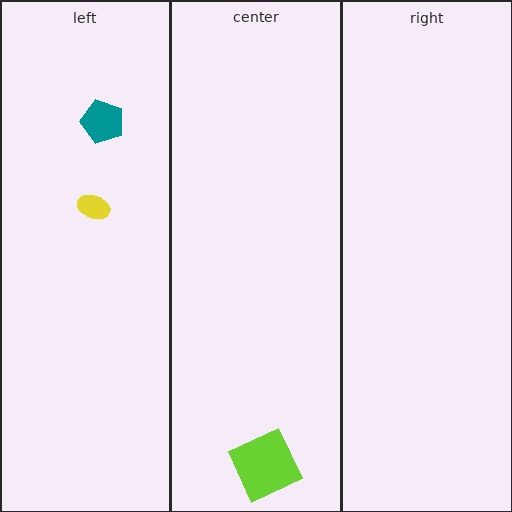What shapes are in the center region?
The lime square.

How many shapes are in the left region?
2.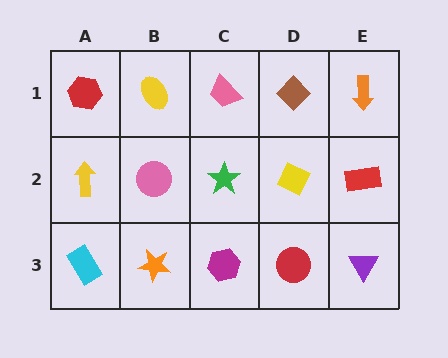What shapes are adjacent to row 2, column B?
A yellow ellipse (row 1, column B), an orange star (row 3, column B), a yellow arrow (row 2, column A), a green star (row 2, column C).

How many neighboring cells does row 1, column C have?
3.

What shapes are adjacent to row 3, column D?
A yellow diamond (row 2, column D), a magenta hexagon (row 3, column C), a purple triangle (row 3, column E).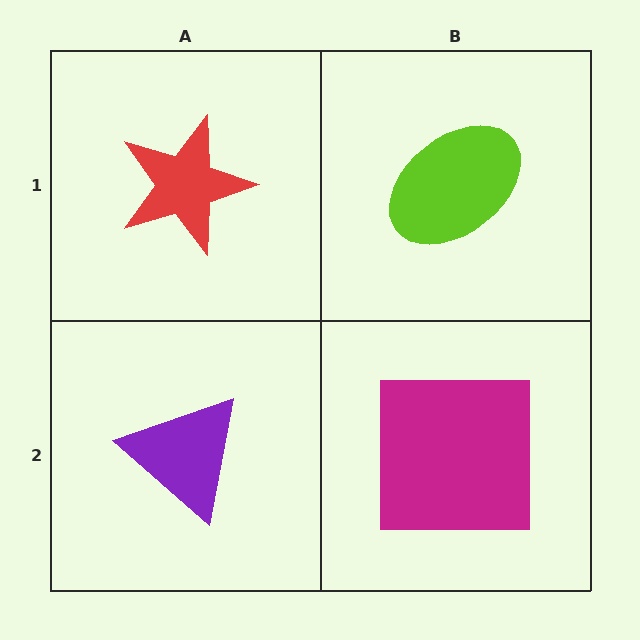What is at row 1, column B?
A lime ellipse.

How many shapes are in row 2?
2 shapes.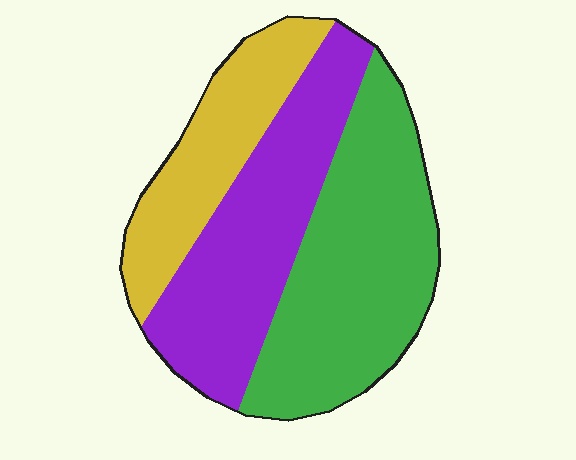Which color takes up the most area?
Green, at roughly 40%.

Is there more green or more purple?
Green.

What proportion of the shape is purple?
Purple takes up between a third and a half of the shape.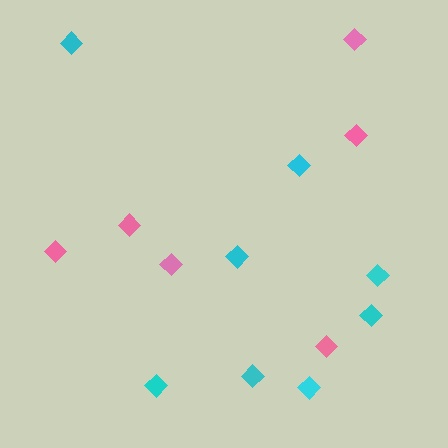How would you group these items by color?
There are 2 groups: one group of pink diamonds (6) and one group of cyan diamonds (8).